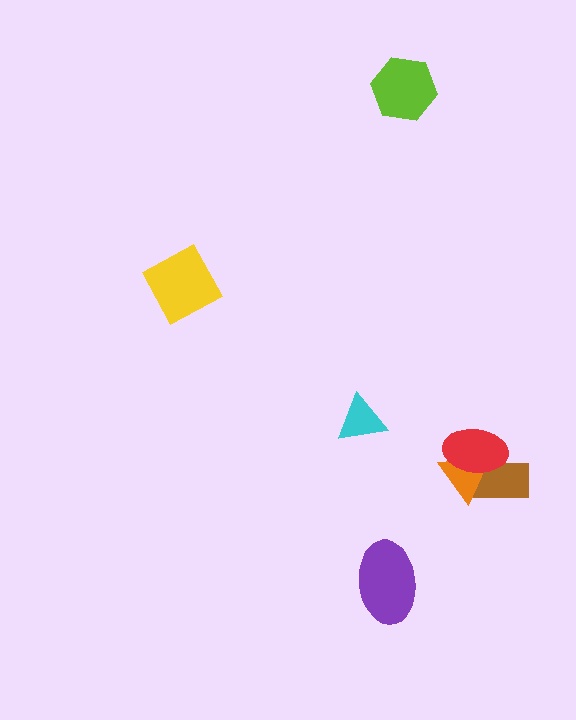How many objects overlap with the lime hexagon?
0 objects overlap with the lime hexagon.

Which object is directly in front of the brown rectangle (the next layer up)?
The orange triangle is directly in front of the brown rectangle.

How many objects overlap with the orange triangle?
2 objects overlap with the orange triangle.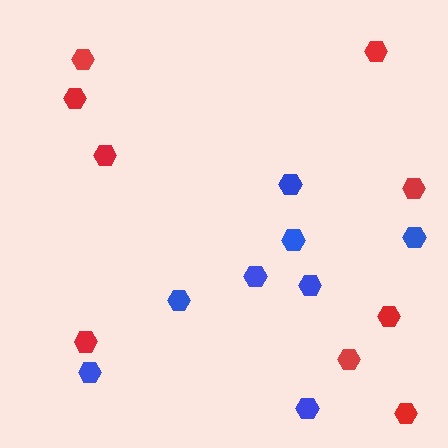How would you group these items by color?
There are 2 groups: one group of red hexagons (9) and one group of blue hexagons (8).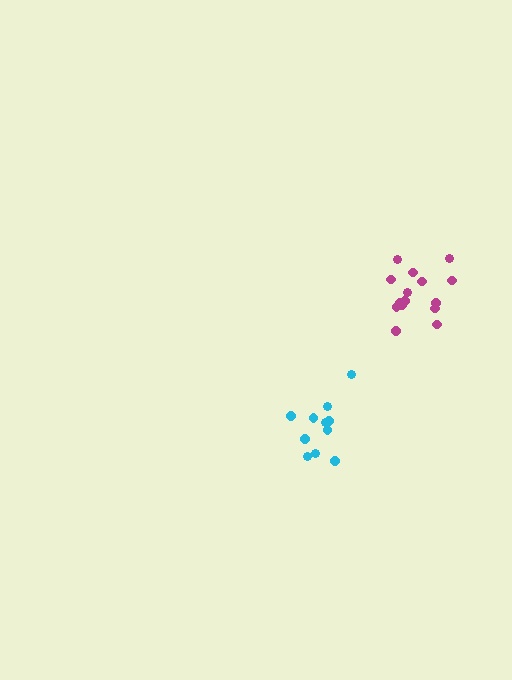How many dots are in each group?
Group 1: 15 dots, Group 2: 11 dots (26 total).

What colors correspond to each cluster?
The clusters are colored: magenta, cyan.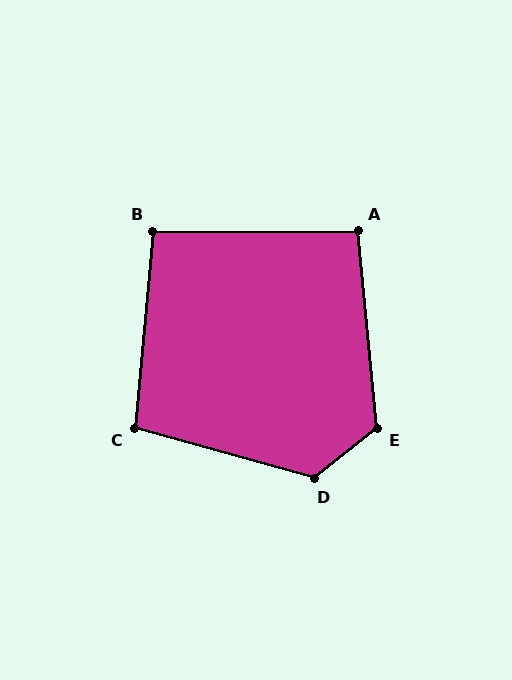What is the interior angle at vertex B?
Approximately 95 degrees (obtuse).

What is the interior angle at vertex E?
Approximately 123 degrees (obtuse).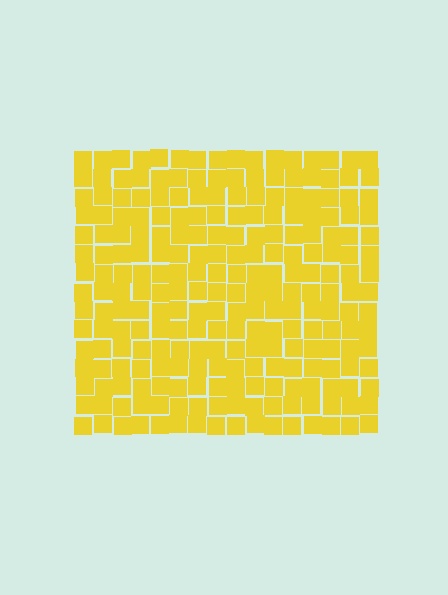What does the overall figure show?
The overall figure shows a square.